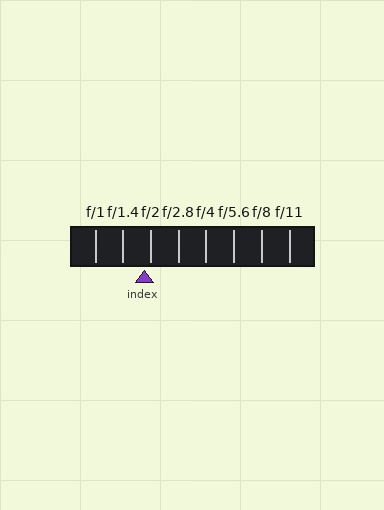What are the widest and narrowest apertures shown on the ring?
The widest aperture shown is f/1 and the narrowest is f/11.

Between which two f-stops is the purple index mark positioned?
The index mark is between f/1.4 and f/2.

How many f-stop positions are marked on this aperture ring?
There are 8 f-stop positions marked.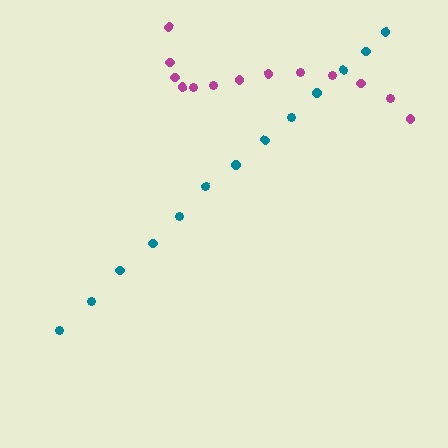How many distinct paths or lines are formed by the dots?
There are 2 distinct paths.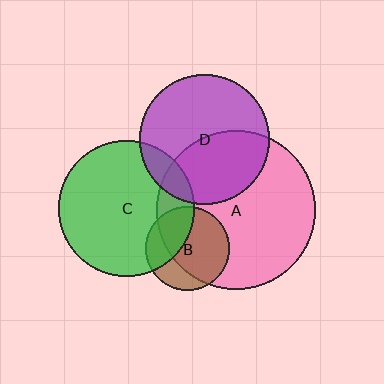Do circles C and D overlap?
Yes.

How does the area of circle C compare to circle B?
Approximately 2.6 times.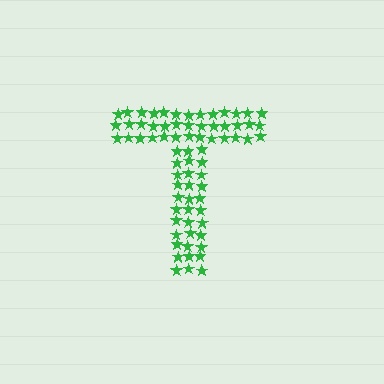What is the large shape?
The large shape is the letter T.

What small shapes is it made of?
It is made of small stars.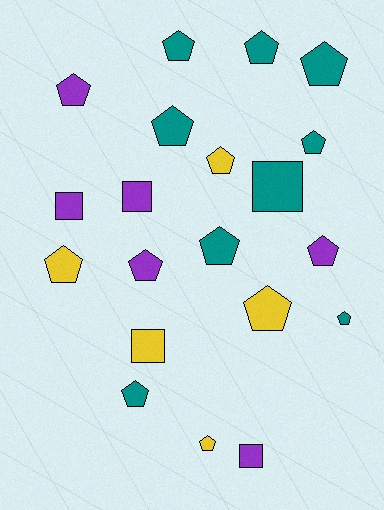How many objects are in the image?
There are 20 objects.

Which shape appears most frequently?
Pentagon, with 15 objects.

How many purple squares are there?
There are 3 purple squares.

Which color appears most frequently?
Teal, with 9 objects.